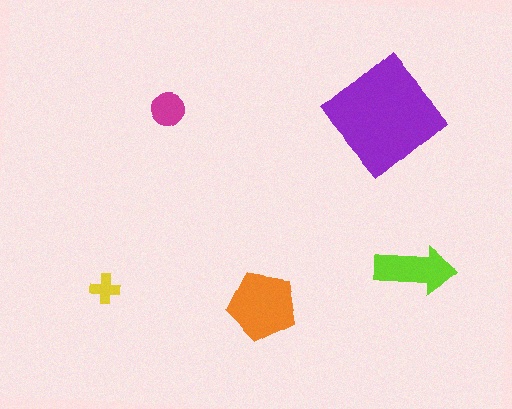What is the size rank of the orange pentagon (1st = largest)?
2nd.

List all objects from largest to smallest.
The purple diamond, the orange pentagon, the lime arrow, the magenta circle, the yellow cross.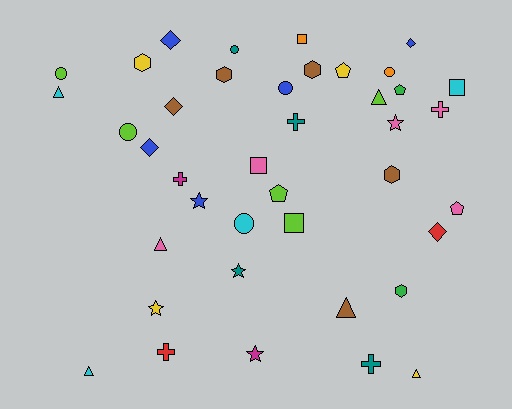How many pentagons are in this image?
There are 4 pentagons.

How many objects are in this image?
There are 40 objects.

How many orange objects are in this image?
There are 2 orange objects.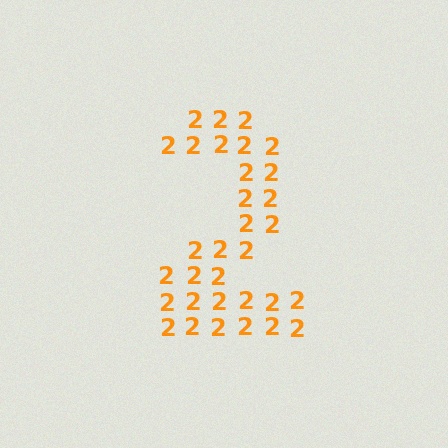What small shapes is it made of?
It is made of small digit 2's.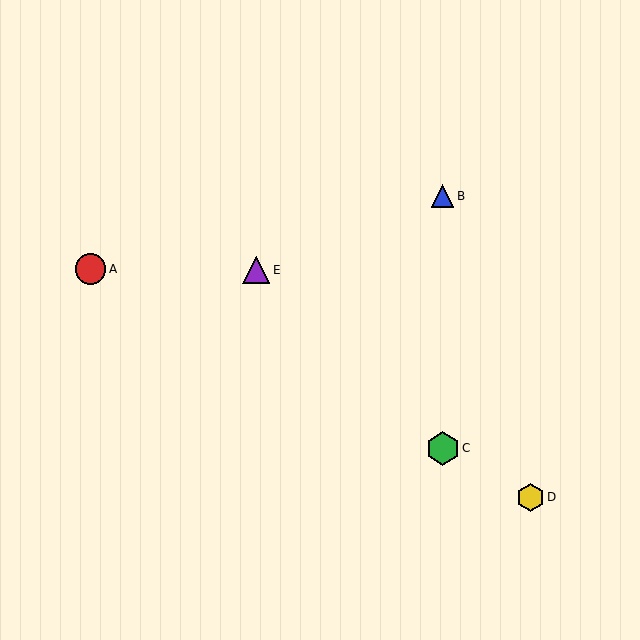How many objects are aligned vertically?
2 objects (B, C) are aligned vertically.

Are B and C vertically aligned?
Yes, both are at x≈443.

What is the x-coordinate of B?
Object B is at x≈443.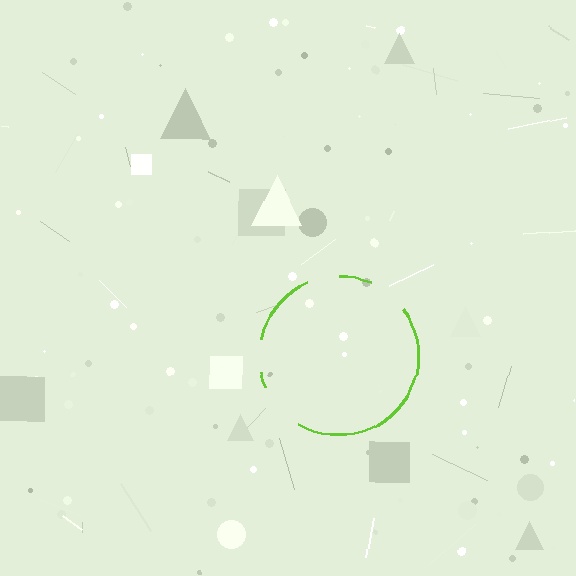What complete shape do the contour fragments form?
The contour fragments form a circle.